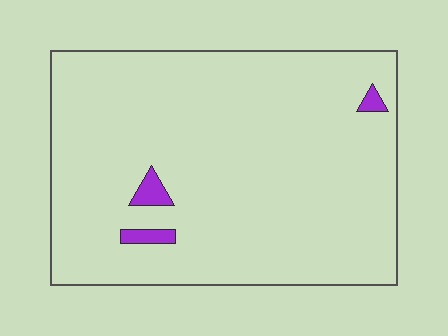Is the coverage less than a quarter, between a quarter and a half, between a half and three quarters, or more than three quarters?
Less than a quarter.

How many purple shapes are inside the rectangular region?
3.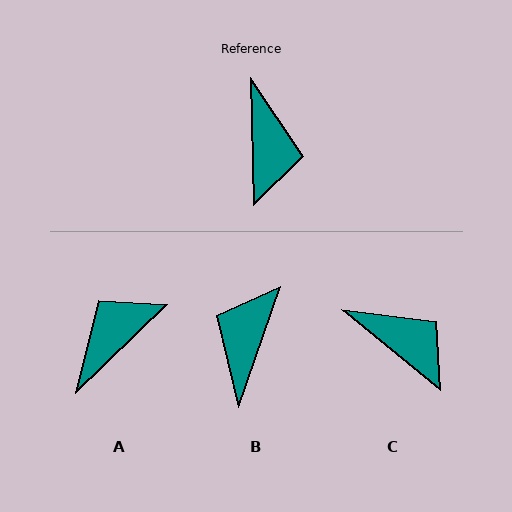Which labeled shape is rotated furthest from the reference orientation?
B, about 160 degrees away.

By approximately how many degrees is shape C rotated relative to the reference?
Approximately 49 degrees counter-clockwise.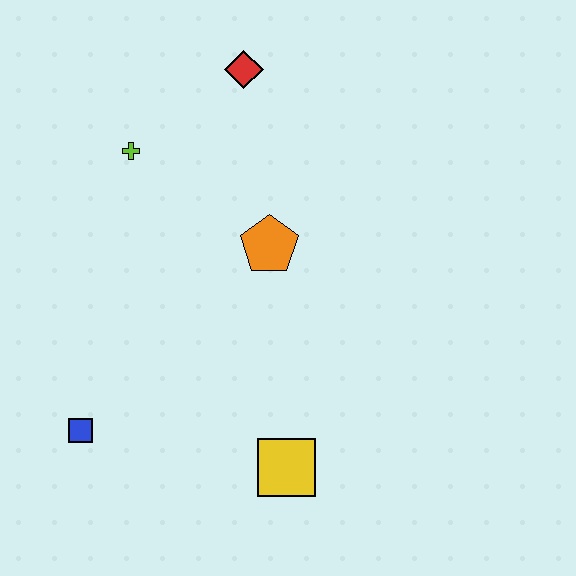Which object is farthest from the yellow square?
The red diamond is farthest from the yellow square.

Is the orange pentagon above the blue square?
Yes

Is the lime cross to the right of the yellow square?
No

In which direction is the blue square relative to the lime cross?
The blue square is below the lime cross.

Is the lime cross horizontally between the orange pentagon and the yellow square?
No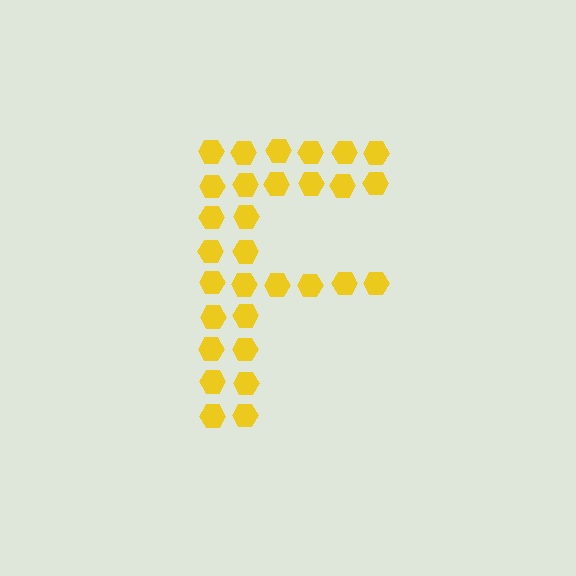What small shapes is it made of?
It is made of small hexagons.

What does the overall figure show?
The overall figure shows the letter F.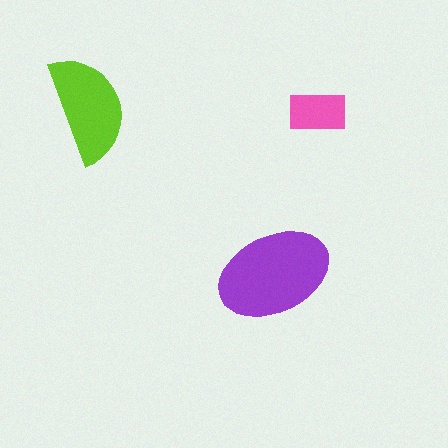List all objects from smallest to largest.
The pink rectangle, the lime semicircle, the purple ellipse.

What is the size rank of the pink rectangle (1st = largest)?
3rd.